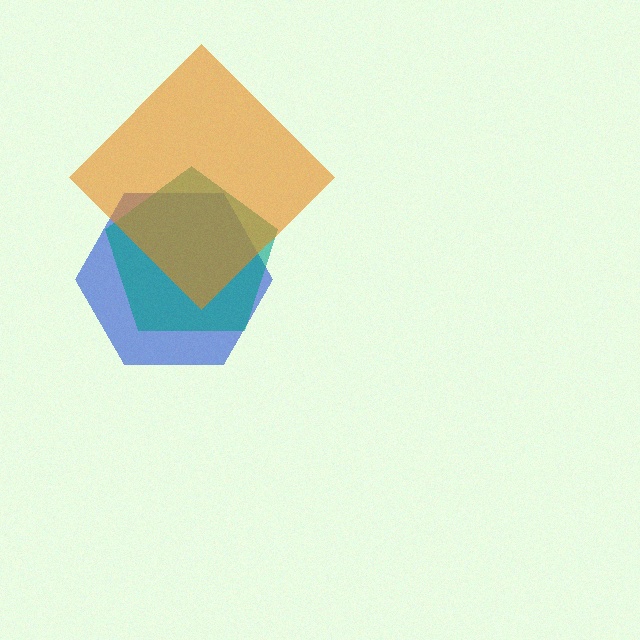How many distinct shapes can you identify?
There are 3 distinct shapes: a blue hexagon, a teal pentagon, an orange diamond.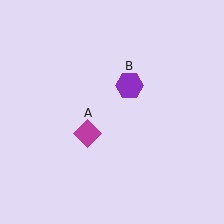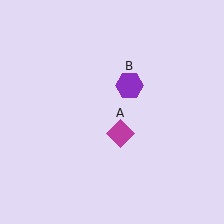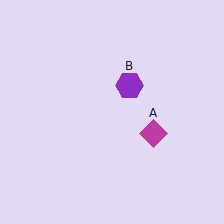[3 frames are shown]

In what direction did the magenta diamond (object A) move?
The magenta diamond (object A) moved right.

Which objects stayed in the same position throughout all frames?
Purple hexagon (object B) remained stationary.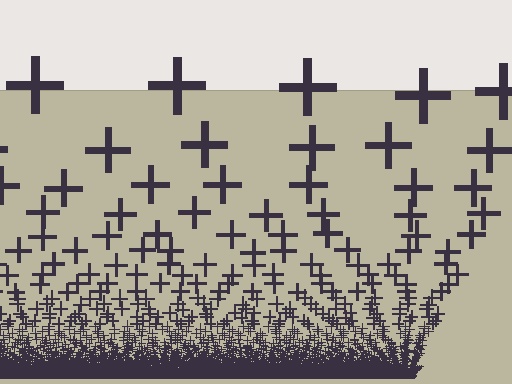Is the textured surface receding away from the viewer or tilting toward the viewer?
The surface appears to tilt toward the viewer. Texture elements get larger and sparser toward the top.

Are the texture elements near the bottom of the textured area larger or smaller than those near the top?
Smaller. The gradient is inverted — elements near the bottom are smaller and denser.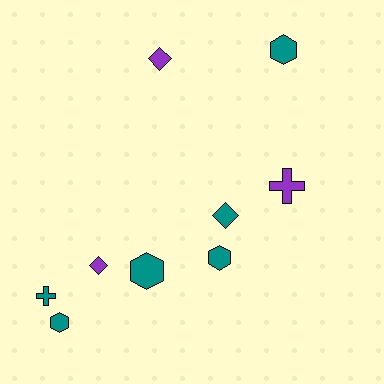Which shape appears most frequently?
Hexagon, with 4 objects.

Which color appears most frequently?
Teal, with 6 objects.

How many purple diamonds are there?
There are 2 purple diamonds.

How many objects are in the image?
There are 9 objects.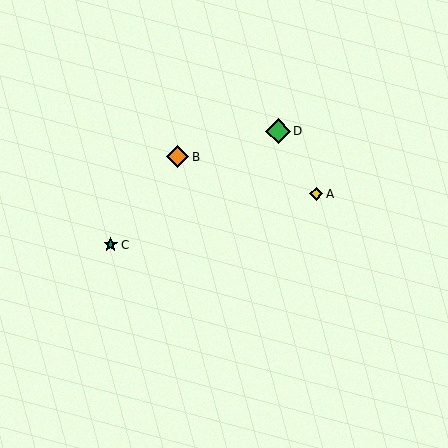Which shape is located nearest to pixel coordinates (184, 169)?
The orange diamond (labeled B) at (178, 157) is nearest to that location.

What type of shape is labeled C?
Shape C is a teal star.